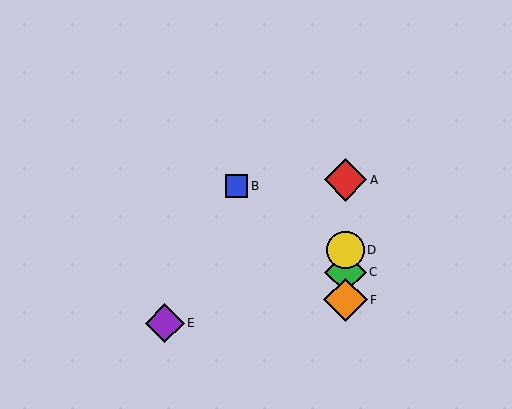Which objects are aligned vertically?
Objects A, C, D, F are aligned vertically.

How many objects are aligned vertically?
4 objects (A, C, D, F) are aligned vertically.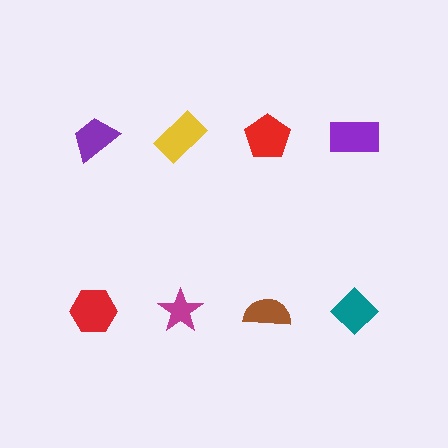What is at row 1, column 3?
A red pentagon.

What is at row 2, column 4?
A teal diamond.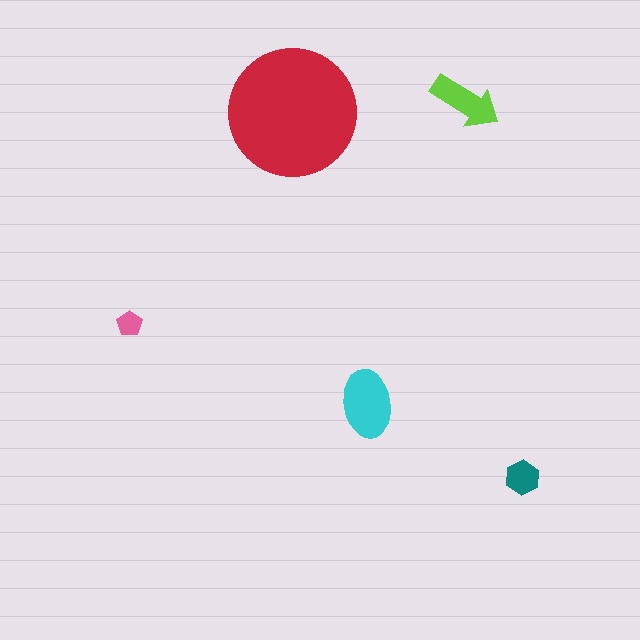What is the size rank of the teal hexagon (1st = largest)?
4th.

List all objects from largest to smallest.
The red circle, the cyan ellipse, the lime arrow, the teal hexagon, the pink pentagon.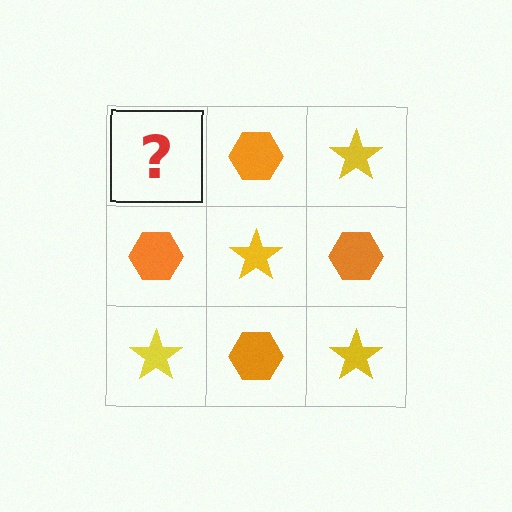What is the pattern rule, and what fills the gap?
The rule is that it alternates yellow star and orange hexagon in a checkerboard pattern. The gap should be filled with a yellow star.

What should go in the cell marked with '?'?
The missing cell should contain a yellow star.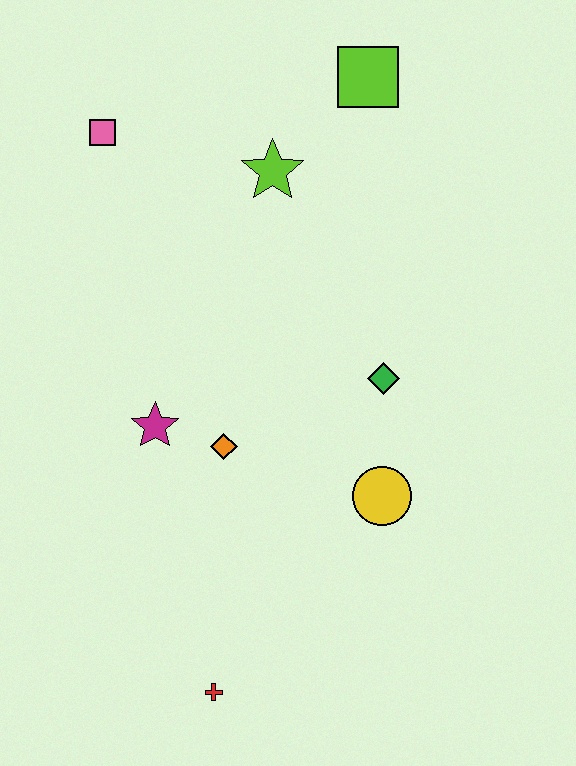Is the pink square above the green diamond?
Yes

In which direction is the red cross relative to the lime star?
The red cross is below the lime star.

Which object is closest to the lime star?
The lime square is closest to the lime star.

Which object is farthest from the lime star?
The red cross is farthest from the lime star.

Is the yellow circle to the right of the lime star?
Yes